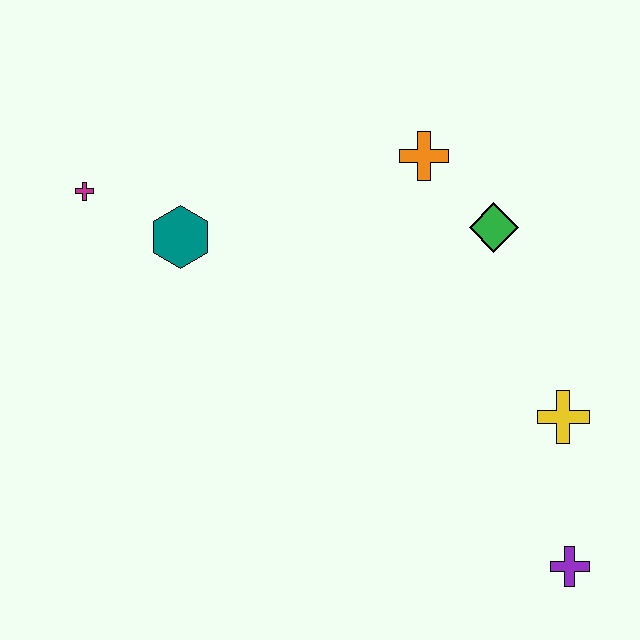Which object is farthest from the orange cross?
The purple cross is farthest from the orange cross.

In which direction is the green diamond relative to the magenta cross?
The green diamond is to the right of the magenta cross.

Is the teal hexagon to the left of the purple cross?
Yes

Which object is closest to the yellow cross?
The purple cross is closest to the yellow cross.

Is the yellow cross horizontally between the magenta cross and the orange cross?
No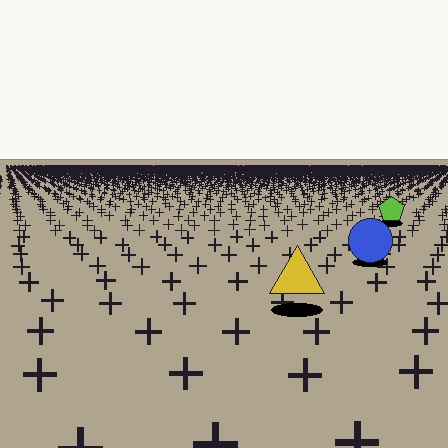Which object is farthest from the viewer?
The lime pentagon is farthest from the viewer. It appears smaller and the ground texture around it is denser.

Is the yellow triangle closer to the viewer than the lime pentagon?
Yes. The yellow triangle is closer — you can tell from the texture gradient: the ground texture is coarser near it.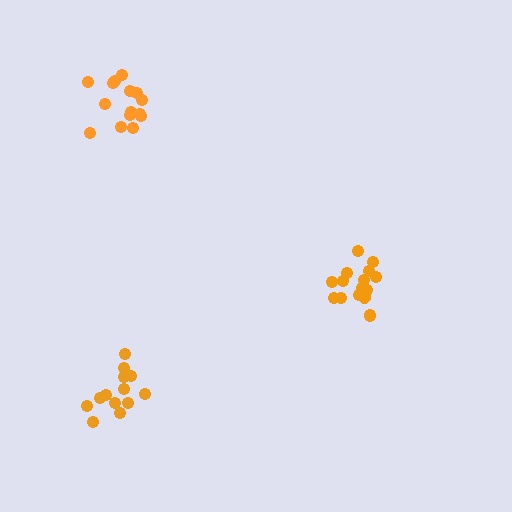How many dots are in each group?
Group 1: 15 dots, Group 2: 13 dots, Group 3: 15 dots (43 total).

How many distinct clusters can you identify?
There are 3 distinct clusters.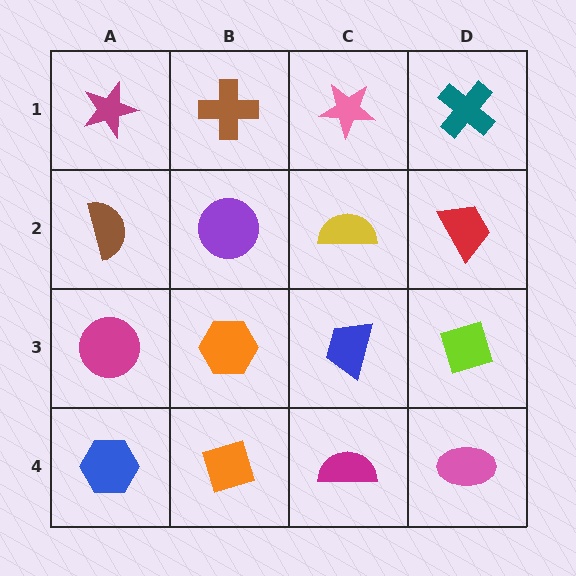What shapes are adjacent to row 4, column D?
A lime diamond (row 3, column D), a magenta semicircle (row 4, column C).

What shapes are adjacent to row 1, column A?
A brown semicircle (row 2, column A), a brown cross (row 1, column B).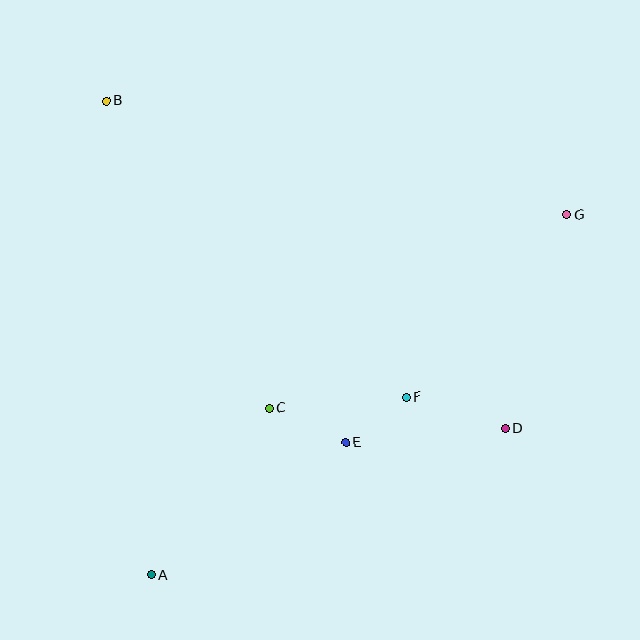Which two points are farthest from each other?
Points A and G are farthest from each other.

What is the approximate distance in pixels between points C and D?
The distance between C and D is approximately 236 pixels.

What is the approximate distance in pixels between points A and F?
The distance between A and F is approximately 311 pixels.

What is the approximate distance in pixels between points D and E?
The distance between D and E is approximately 160 pixels.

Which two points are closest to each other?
Points E and F are closest to each other.